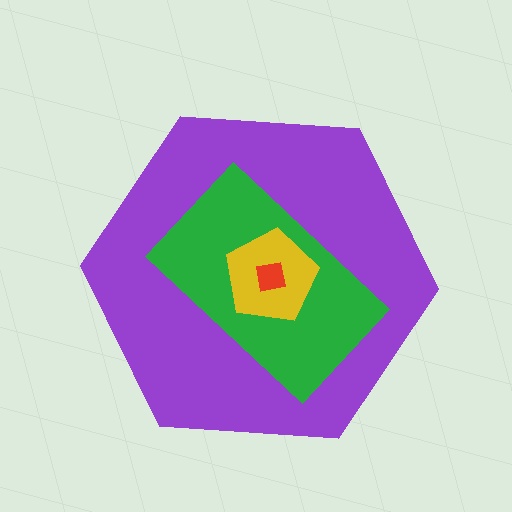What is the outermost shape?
The purple hexagon.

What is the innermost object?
The red square.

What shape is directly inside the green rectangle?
The yellow pentagon.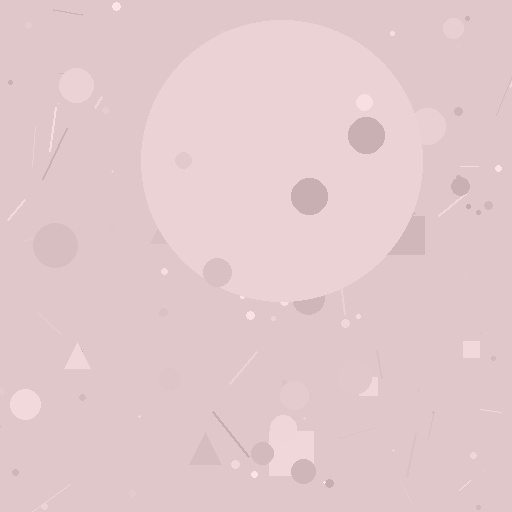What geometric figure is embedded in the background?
A circle is embedded in the background.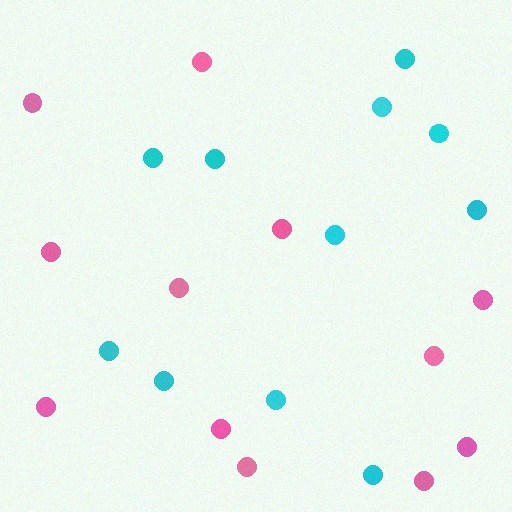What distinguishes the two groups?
There are 2 groups: one group of cyan circles (11) and one group of pink circles (12).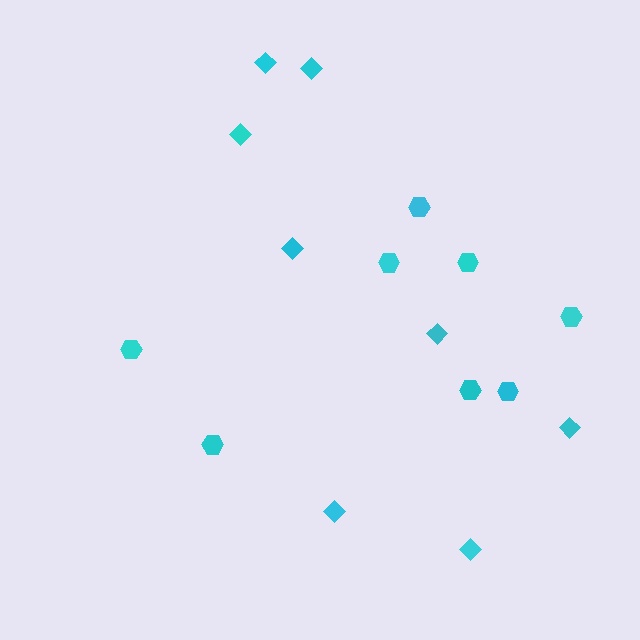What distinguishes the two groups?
There are 2 groups: one group of hexagons (8) and one group of diamonds (8).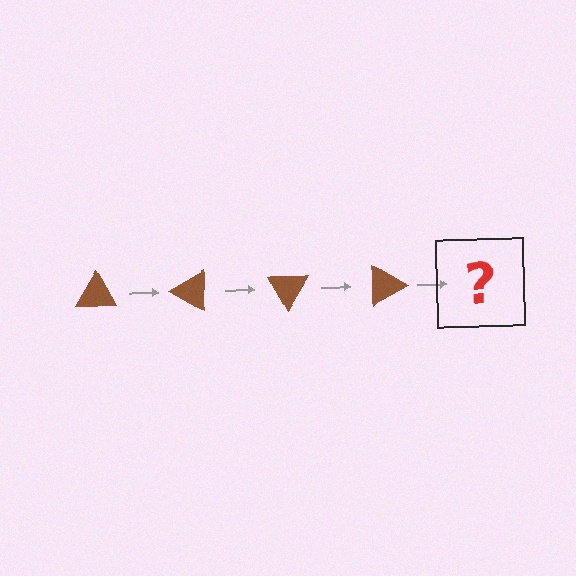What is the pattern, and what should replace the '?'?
The pattern is that the triangle rotates 30 degrees each step. The '?' should be a brown triangle rotated 120 degrees.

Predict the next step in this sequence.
The next step is a brown triangle rotated 120 degrees.